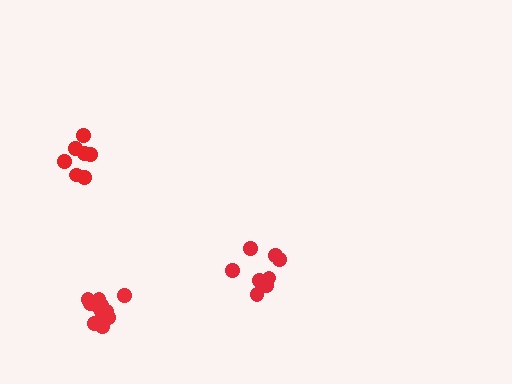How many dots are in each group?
Group 1: 12 dots, Group 2: 9 dots, Group 3: 7 dots (28 total).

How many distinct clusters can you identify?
There are 3 distinct clusters.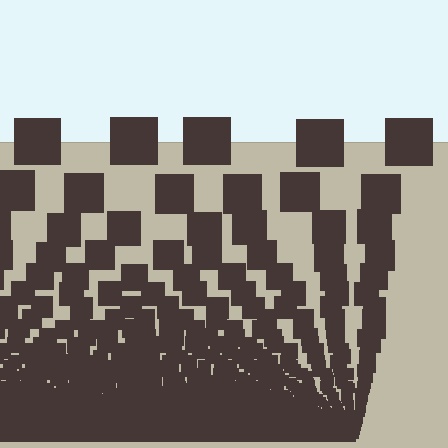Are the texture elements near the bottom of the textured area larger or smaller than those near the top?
Smaller. The gradient is inverted — elements near the bottom are smaller and denser.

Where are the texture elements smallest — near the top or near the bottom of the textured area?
Near the bottom.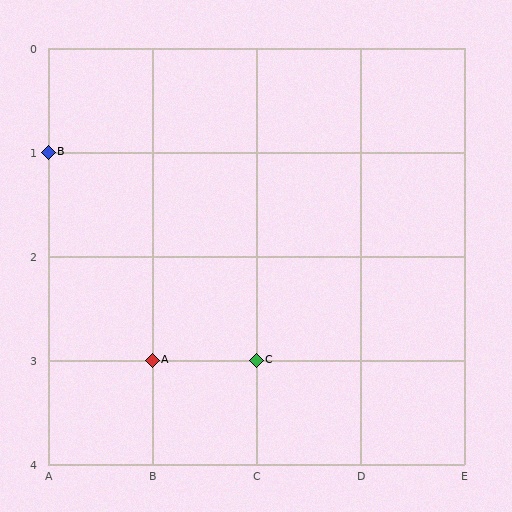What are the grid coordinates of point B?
Point B is at grid coordinates (A, 1).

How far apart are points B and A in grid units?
Points B and A are 1 column and 2 rows apart (about 2.2 grid units diagonally).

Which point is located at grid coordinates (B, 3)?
Point A is at (B, 3).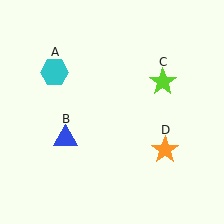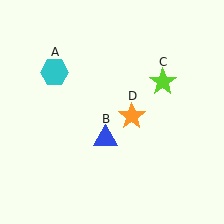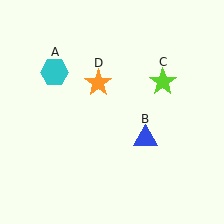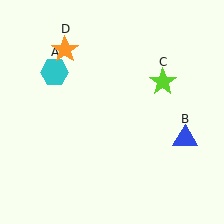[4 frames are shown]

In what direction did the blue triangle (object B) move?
The blue triangle (object B) moved right.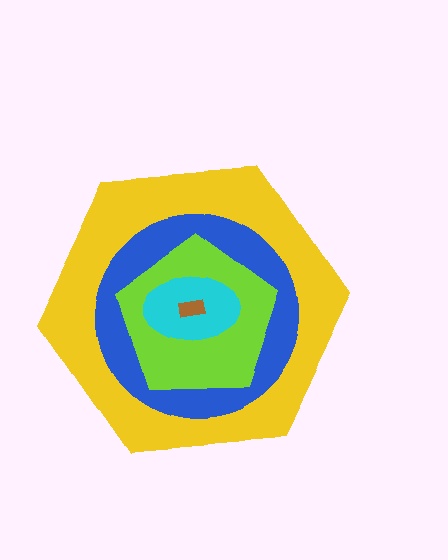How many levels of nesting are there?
5.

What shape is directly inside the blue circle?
The lime pentagon.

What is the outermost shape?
The yellow hexagon.